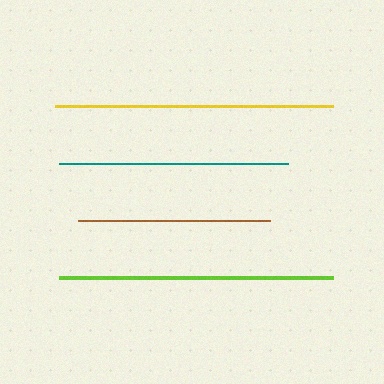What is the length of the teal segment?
The teal segment is approximately 229 pixels long.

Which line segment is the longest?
The yellow line is the longest at approximately 278 pixels.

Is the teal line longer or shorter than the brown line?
The teal line is longer than the brown line.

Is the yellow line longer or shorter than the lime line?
The yellow line is longer than the lime line.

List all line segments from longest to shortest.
From longest to shortest: yellow, lime, teal, brown.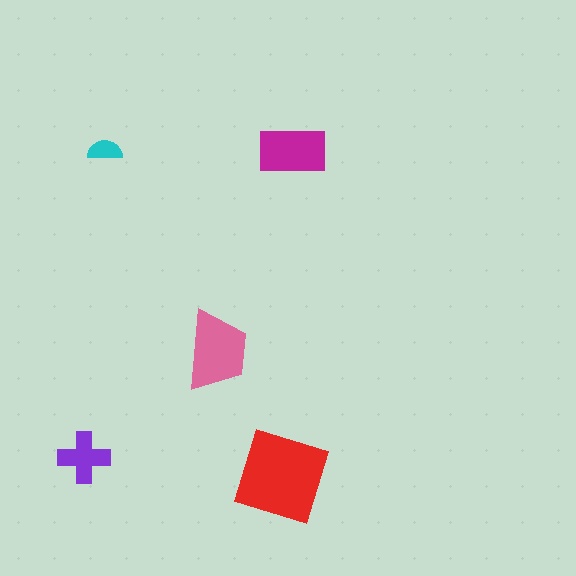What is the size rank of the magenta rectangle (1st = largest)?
3rd.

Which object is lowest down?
The red diamond is bottommost.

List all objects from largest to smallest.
The red diamond, the pink trapezoid, the magenta rectangle, the purple cross, the cyan semicircle.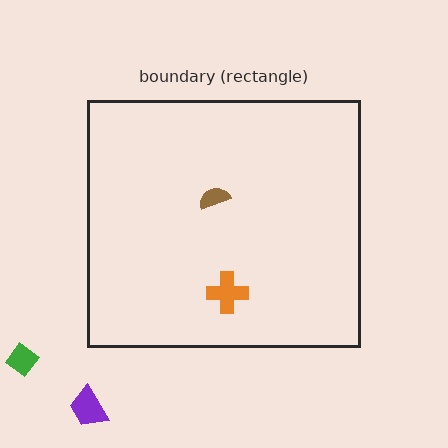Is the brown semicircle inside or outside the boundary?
Inside.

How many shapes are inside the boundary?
2 inside, 2 outside.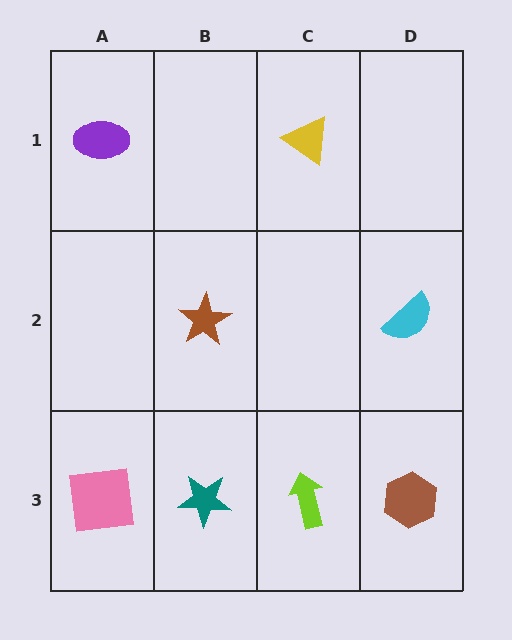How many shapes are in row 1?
2 shapes.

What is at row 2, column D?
A cyan semicircle.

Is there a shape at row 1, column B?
No, that cell is empty.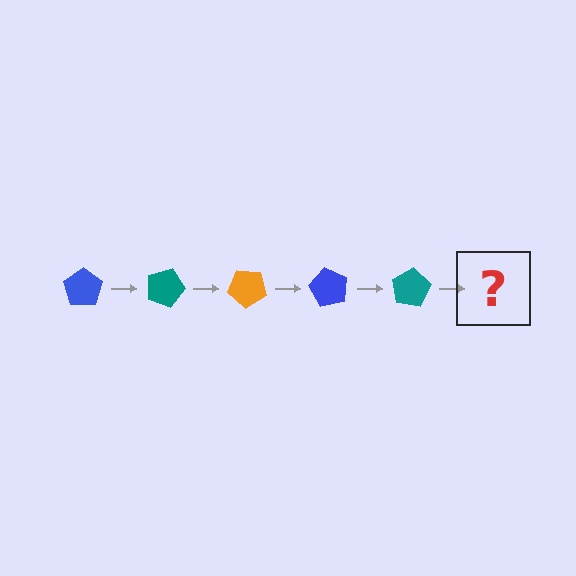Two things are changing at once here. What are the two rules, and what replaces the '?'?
The two rules are that it rotates 20 degrees each step and the color cycles through blue, teal, and orange. The '?' should be an orange pentagon, rotated 100 degrees from the start.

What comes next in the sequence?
The next element should be an orange pentagon, rotated 100 degrees from the start.